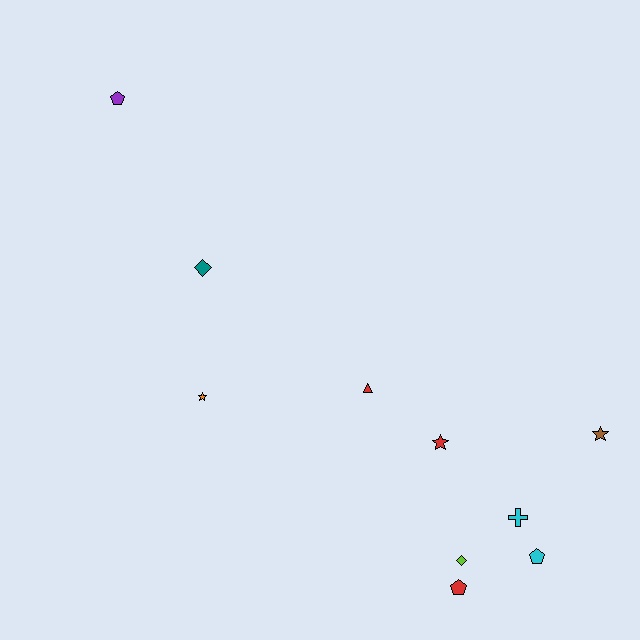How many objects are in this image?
There are 10 objects.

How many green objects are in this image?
There are no green objects.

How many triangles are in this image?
There is 1 triangle.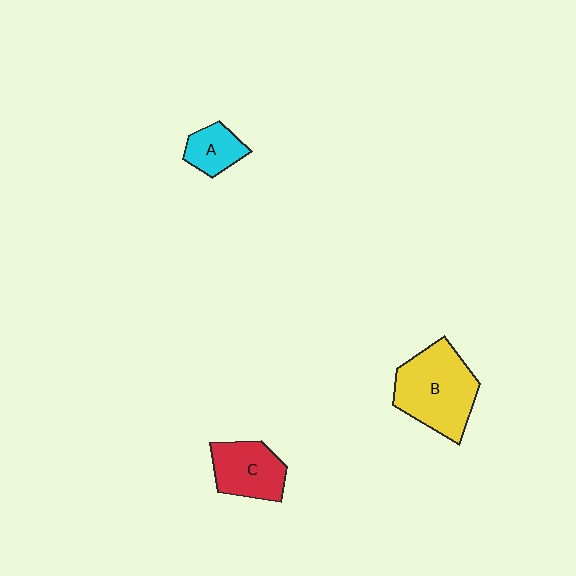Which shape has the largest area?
Shape B (yellow).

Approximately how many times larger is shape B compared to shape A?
Approximately 2.5 times.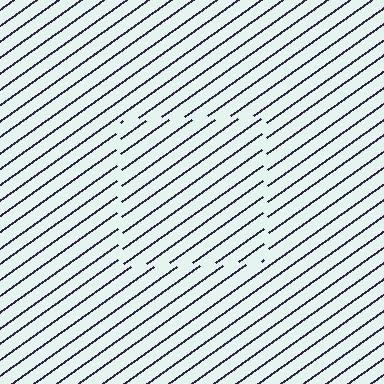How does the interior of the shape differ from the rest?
The interior of the shape contains the same grating, shifted by half a period — the contour is defined by the phase discontinuity where line-ends from the inner and outer gratings abut.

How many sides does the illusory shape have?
4 sides — the line-ends trace a square.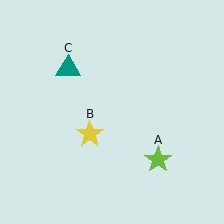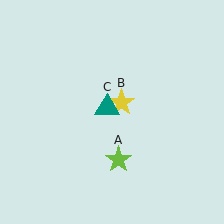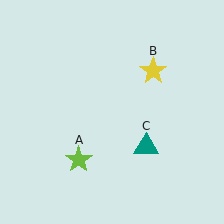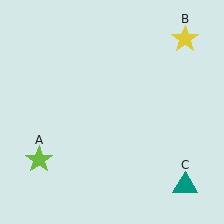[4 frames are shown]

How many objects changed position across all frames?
3 objects changed position: lime star (object A), yellow star (object B), teal triangle (object C).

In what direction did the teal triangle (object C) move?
The teal triangle (object C) moved down and to the right.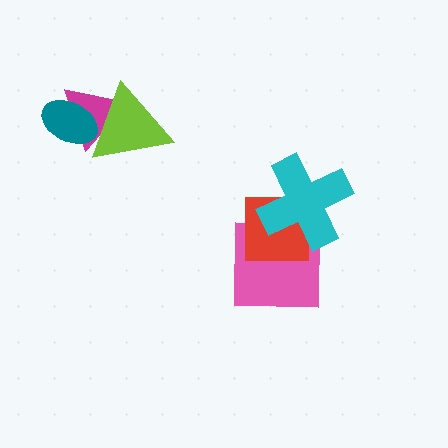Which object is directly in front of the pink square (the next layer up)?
The red square is directly in front of the pink square.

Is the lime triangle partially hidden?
No, no other shape covers it.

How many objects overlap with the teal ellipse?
2 objects overlap with the teal ellipse.